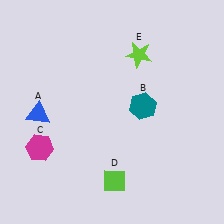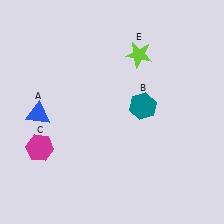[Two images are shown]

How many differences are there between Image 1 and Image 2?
There is 1 difference between the two images.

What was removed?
The lime diamond (D) was removed in Image 2.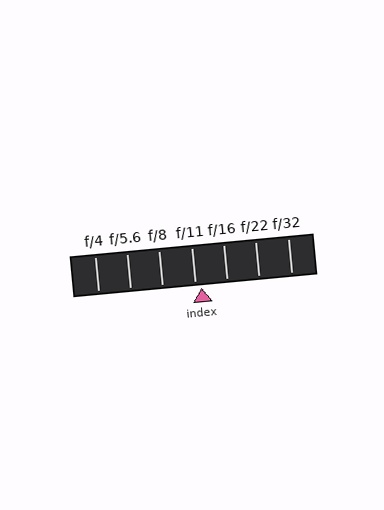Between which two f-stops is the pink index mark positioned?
The index mark is between f/11 and f/16.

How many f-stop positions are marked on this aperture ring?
There are 7 f-stop positions marked.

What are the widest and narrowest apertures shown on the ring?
The widest aperture shown is f/4 and the narrowest is f/32.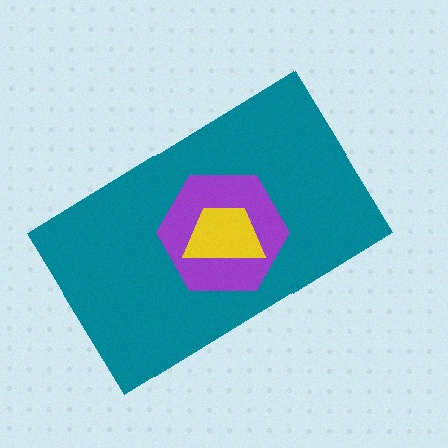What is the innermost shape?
The yellow trapezoid.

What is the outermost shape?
The teal rectangle.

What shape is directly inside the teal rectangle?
The purple hexagon.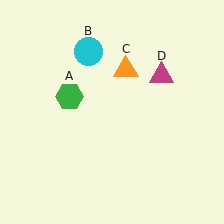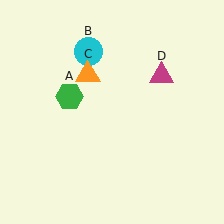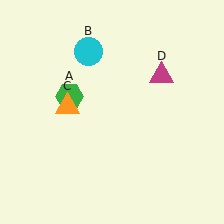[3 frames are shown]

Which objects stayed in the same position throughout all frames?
Green hexagon (object A) and cyan circle (object B) and magenta triangle (object D) remained stationary.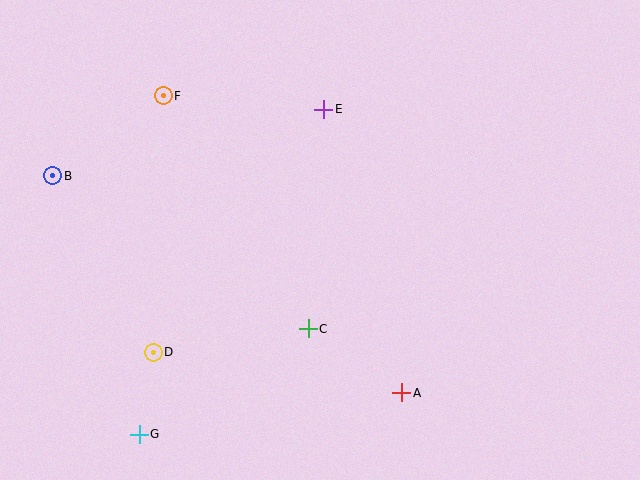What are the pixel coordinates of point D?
Point D is at (153, 352).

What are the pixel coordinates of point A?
Point A is at (402, 393).